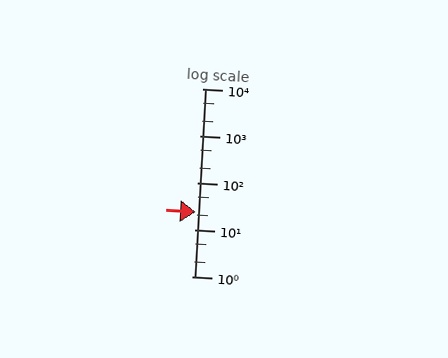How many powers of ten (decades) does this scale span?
The scale spans 4 decades, from 1 to 10000.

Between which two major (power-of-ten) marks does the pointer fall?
The pointer is between 10 and 100.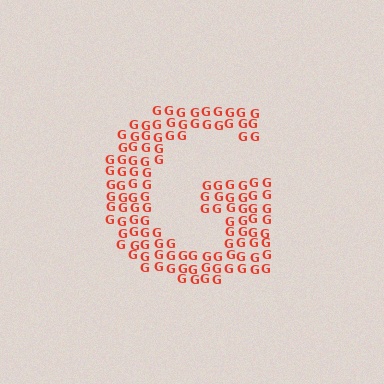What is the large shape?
The large shape is the letter G.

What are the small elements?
The small elements are letter G's.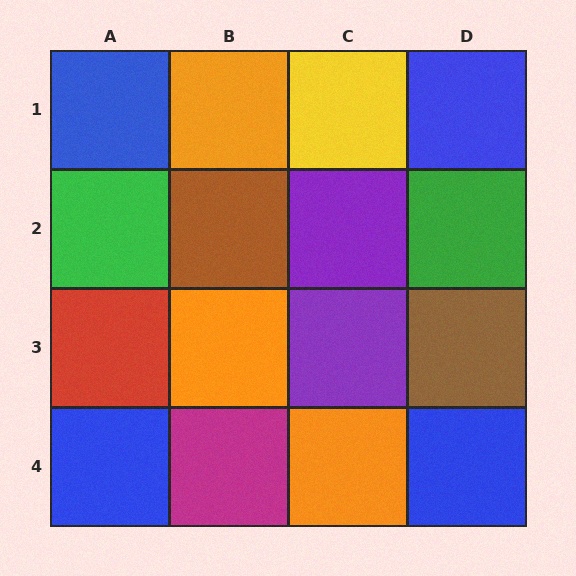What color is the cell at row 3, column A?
Red.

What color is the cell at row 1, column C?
Yellow.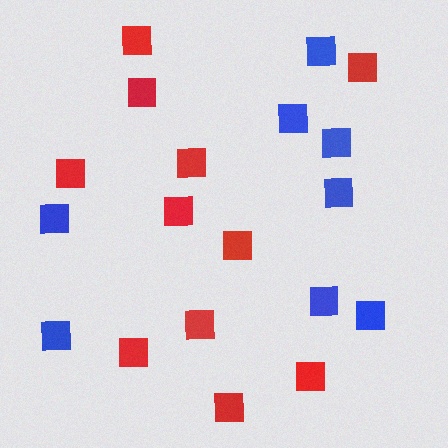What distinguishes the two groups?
There are 2 groups: one group of red squares (11) and one group of blue squares (8).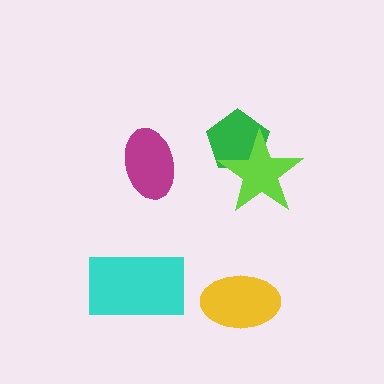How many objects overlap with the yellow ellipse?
0 objects overlap with the yellow ellipse.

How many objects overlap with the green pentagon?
1 object overlaps with the green pentagon.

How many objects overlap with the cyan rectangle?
0 objects overlap with the cyan rectangle.